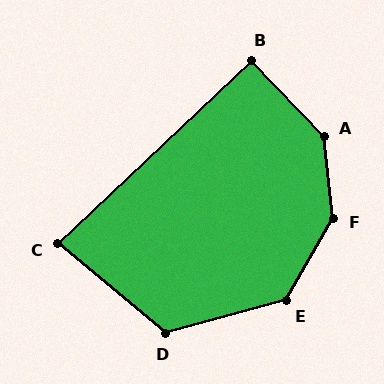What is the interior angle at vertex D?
Approximately 125 degrees (obtuse).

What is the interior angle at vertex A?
Approximately 142 degrees (obtuse).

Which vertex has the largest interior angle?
F, at approximately 144 degrees.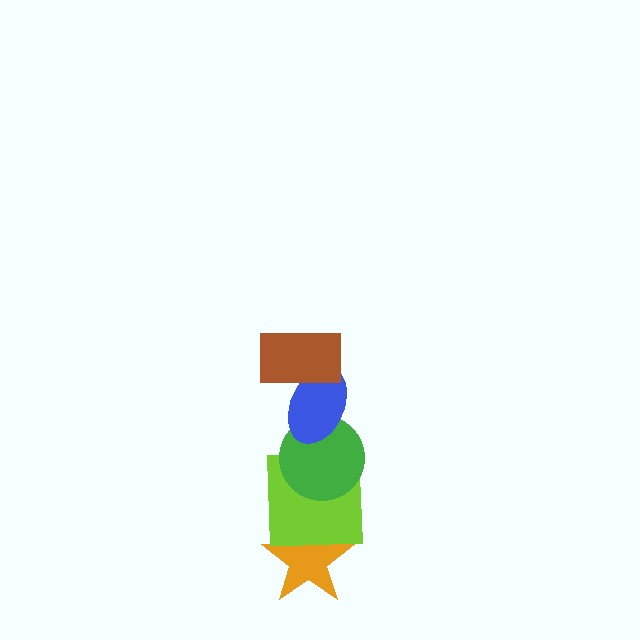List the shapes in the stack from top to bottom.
From top to bottom: the brown rectangle, the blue ellipse, the green circle, the lime square, the orange star.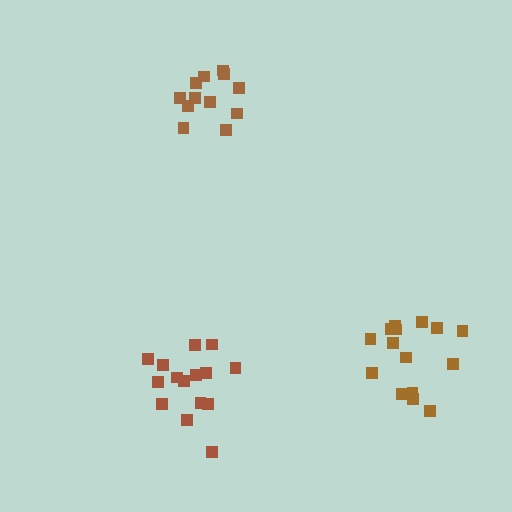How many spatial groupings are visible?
There are 3 spatial groupings.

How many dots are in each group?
Group 1: 12 dots, Group 2: 15 dots, Group 3: 15 dots (42 total).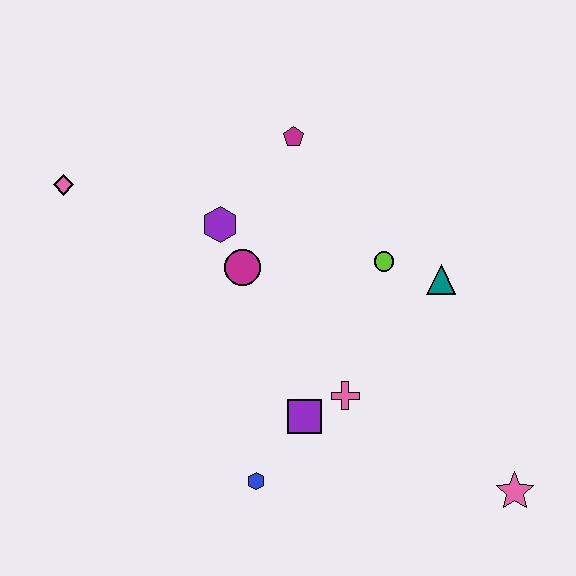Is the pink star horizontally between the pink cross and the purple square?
No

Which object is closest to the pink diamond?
The purple hexagon is closest to the pink diamond.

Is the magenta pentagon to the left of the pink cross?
Yes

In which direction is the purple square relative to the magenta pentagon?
The purple square is below the magenta pentagon.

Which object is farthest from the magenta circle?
The pink star is farthest from the magenta circle.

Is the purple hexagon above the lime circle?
Yes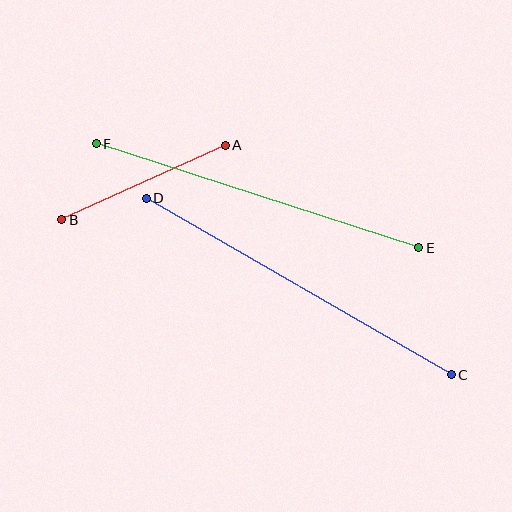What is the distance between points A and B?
The distance is approximately 180 pixels.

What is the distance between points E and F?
The distance is approximately 339 pixels.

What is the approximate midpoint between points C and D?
The midpoint is at approximately (299, 287) pixels.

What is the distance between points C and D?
The distance is approximately 353 pixels.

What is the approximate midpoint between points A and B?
The midpoint is at approximately (144, 183) pixels.